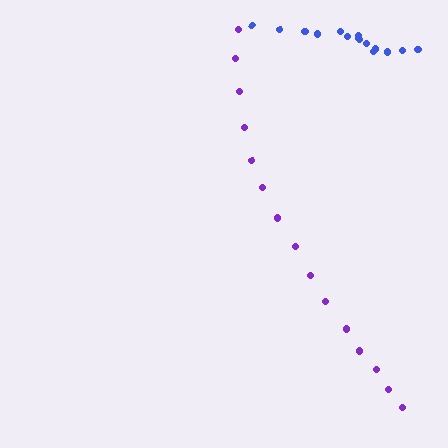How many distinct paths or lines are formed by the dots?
There are 2 distinct paths.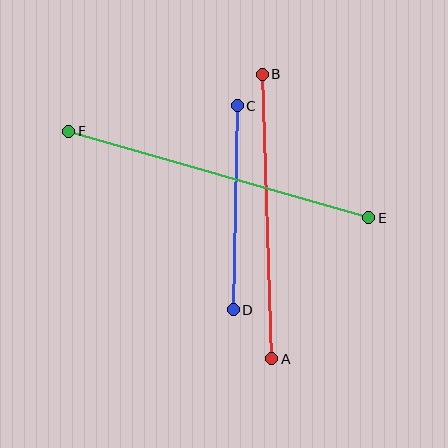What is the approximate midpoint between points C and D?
The midpoint is at approximately (235, 208) pixels.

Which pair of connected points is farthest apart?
Points E and F are farthest apart.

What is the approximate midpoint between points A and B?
The midpoint is at approximately (267, 217) pixels.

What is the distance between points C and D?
The distance is approximately 204 pixels.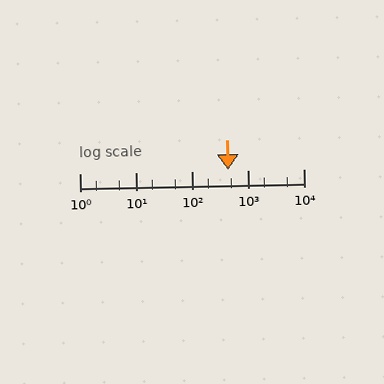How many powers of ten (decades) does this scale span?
The scale spans 4 decades, from 1 to 10000.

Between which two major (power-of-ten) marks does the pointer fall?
The pointer is between 100 and 1000.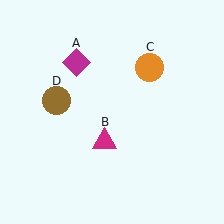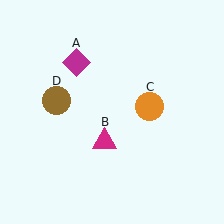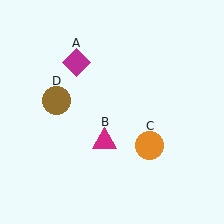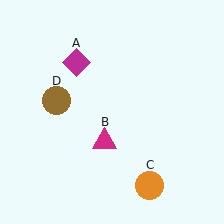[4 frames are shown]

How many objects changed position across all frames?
1 object changed position: orange circle (object C).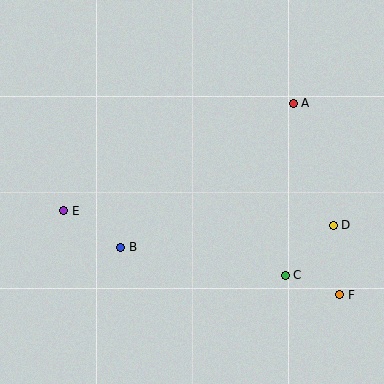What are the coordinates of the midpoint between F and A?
The midpoint between F and A is at (317, 199).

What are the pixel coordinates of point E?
Point E is at (64, 211).